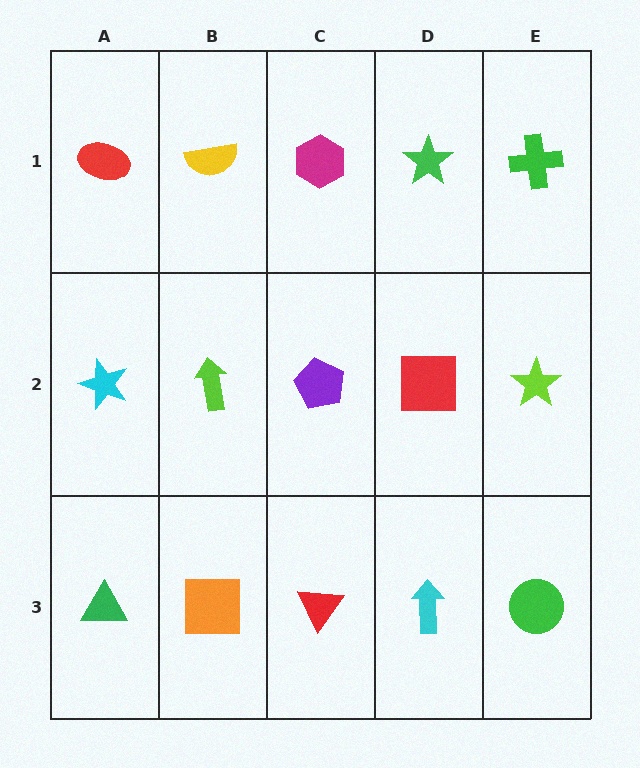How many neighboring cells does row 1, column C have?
3.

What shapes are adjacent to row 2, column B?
A yellow semicircle (row 1, column B), an orange square (row 3, column B), a cyan star (row 2, column A), a purple pentagon (row 2, column C).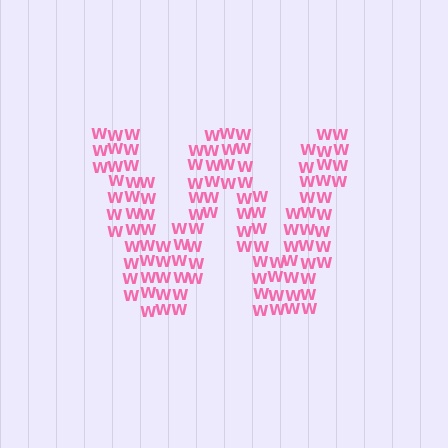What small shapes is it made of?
It is made of small letter W's.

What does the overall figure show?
The overall figure shows the letter W.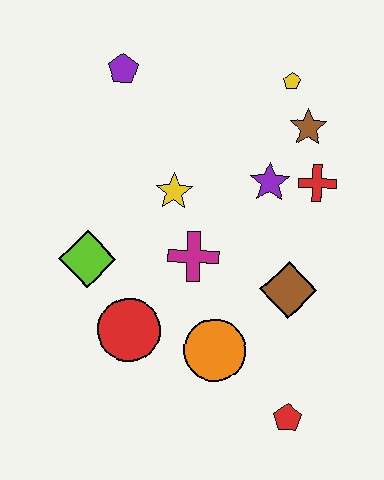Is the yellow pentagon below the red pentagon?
No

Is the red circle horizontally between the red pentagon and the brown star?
No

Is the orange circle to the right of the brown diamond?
No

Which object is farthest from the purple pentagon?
The red pentagon is farthest from the purple pentagon.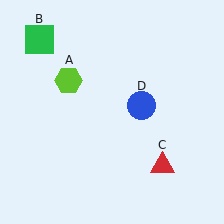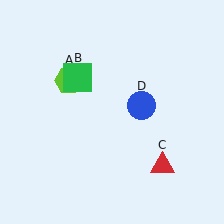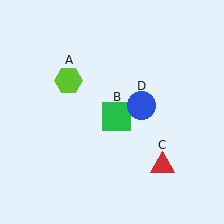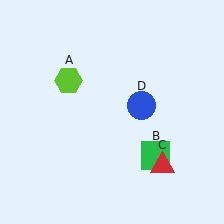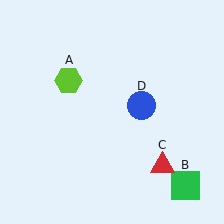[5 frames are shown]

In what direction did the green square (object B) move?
The green square (object B) moved down and to the right.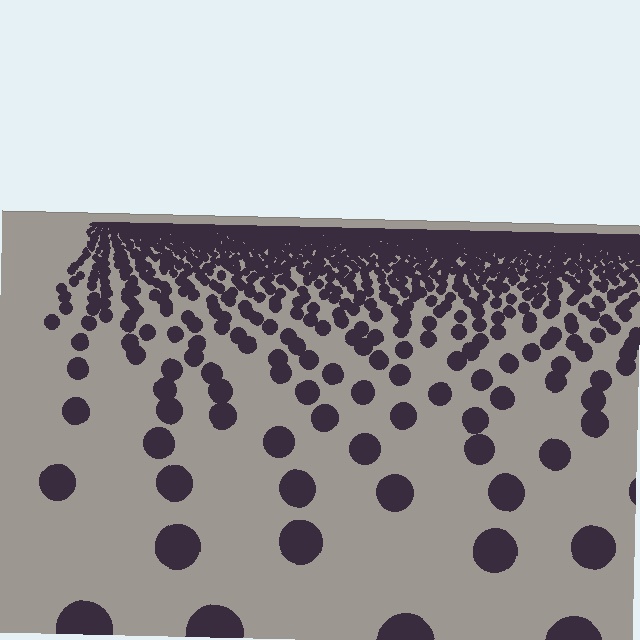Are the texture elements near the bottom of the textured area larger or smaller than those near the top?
Larger. Near the bottom, elements are closer to the viewer and appear at a bigger on-screen size.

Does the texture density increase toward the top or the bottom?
Density increases toward the top.